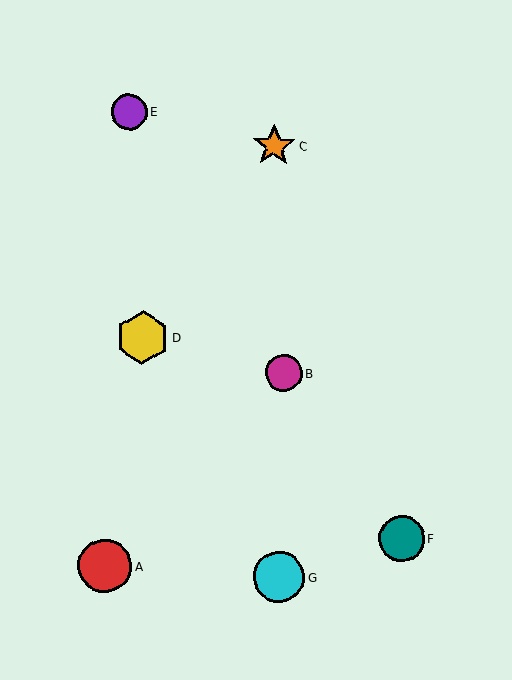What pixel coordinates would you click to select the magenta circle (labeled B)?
Click at (284, 373) to select the magenta circle B.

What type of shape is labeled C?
Shape C is an orange star.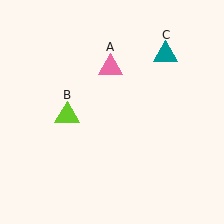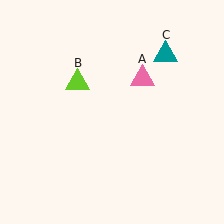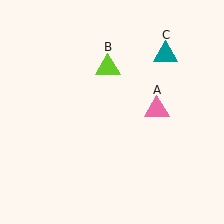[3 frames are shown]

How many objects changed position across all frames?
2 objects changed position: pink triangle (object A), lime triangle (object B).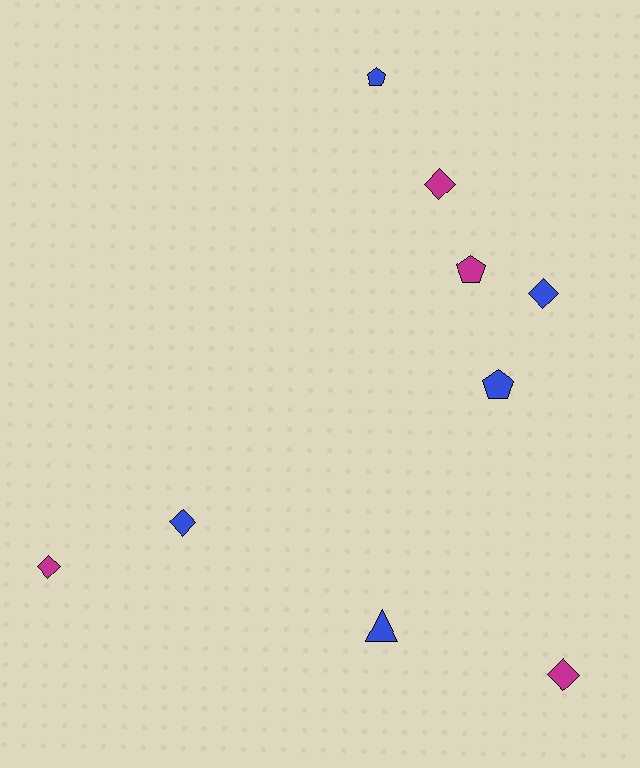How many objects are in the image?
There are 9 objects.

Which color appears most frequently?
Blue, with 5 objects.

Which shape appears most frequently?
Diamond, with 5 objects.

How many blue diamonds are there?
There are 2 blue diamonds.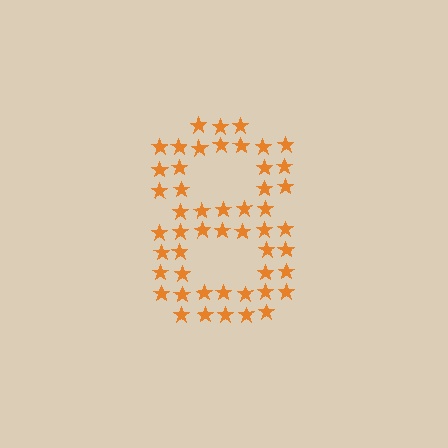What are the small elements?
The small elements are stars.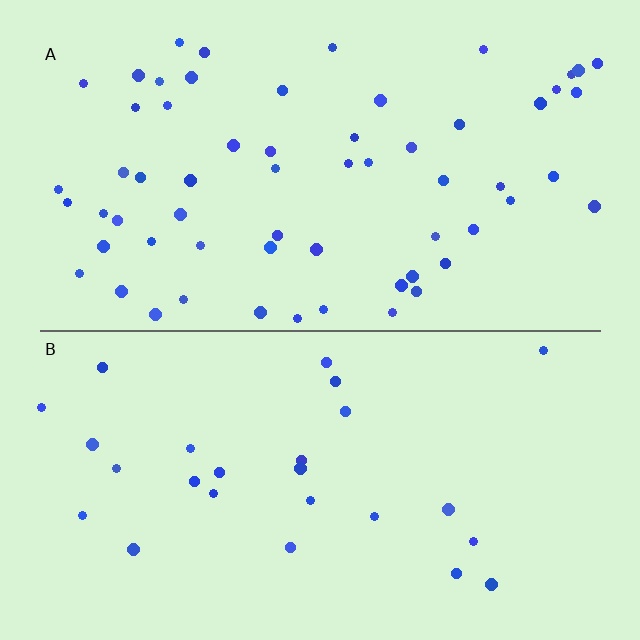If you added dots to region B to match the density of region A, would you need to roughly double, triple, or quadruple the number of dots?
Approximately double.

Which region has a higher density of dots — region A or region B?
A (the top).